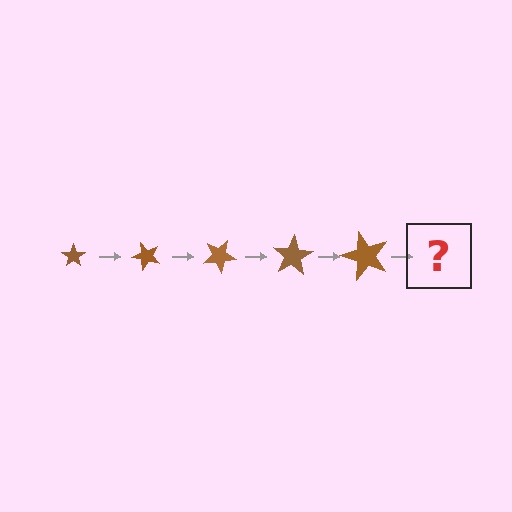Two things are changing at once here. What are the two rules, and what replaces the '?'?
The two rules are that the star grows larger each step and it rotates 50 degrees each step. The '?' should be a star, larger than the previous one and rotated 250 degrees from the start.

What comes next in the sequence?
The next element should be a star, larger than the previous one and rotated 250 degrees from the start.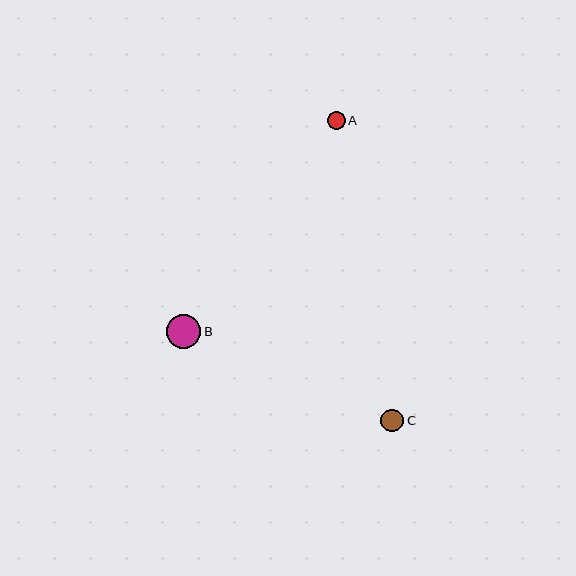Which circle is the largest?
Circle B is the largest with a size of approximately 34 pixels.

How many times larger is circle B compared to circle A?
Circle B is approximately 1.9 times the size of circle A.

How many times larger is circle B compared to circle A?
Circle B is approximately 1.9 times the size of circle A.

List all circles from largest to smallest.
From largest to smallest: B, C, A.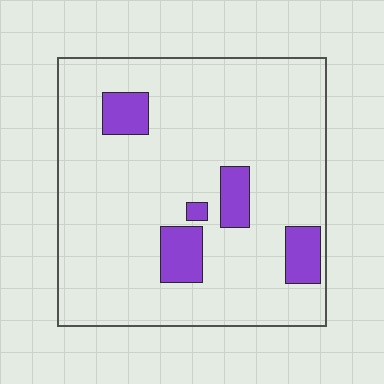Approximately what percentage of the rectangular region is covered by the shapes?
Approximately 10%.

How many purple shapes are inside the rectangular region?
5.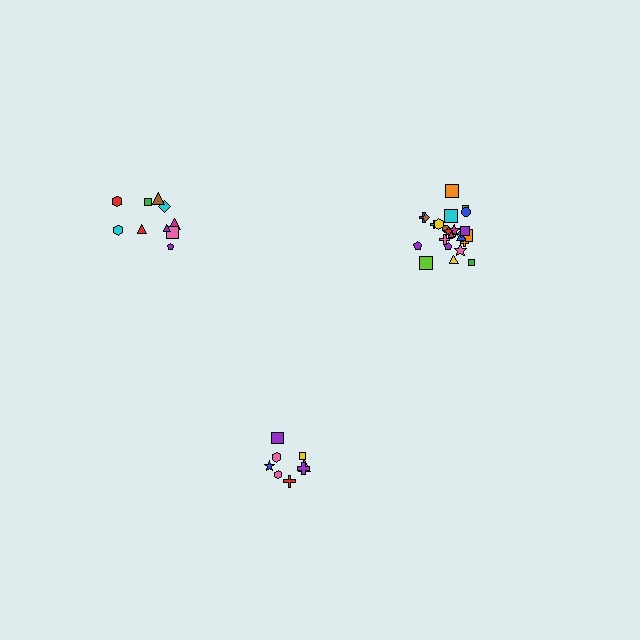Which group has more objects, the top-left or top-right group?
The top-right group.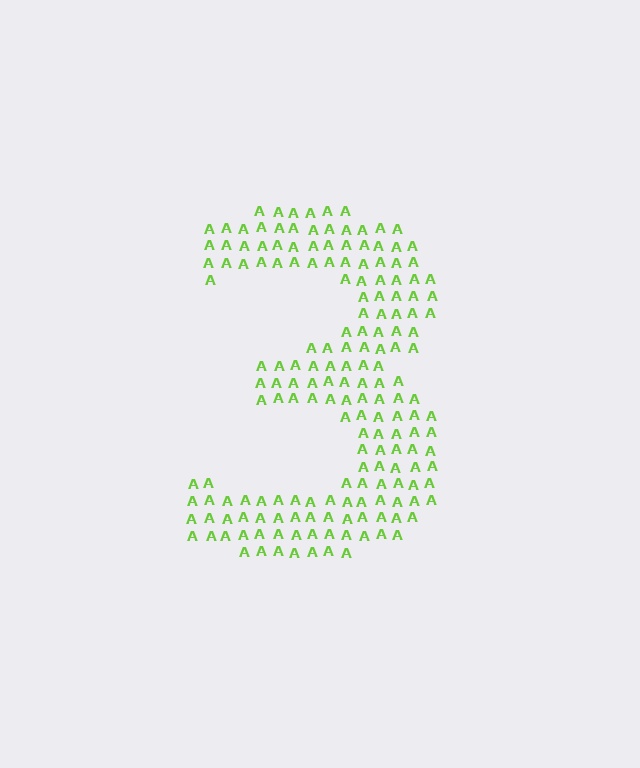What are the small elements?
The small elements are letter A's.